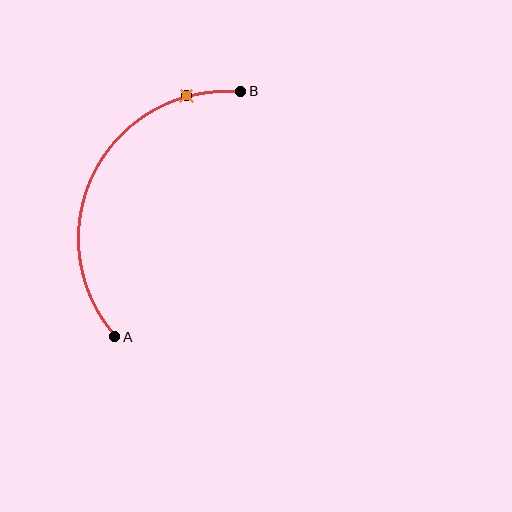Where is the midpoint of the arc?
The arc midpoint is the point on the curve farthest from the straight line joining A and B. It sits to the left of that line.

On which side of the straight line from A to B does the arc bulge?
The arc bulges to the left of the straight line connecting A and B.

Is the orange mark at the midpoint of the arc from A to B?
No. The orange mark lies on the arc but is closer to endpoint B. The arc midpoint would be at the point on the curve equidistant along the arc from both A and B.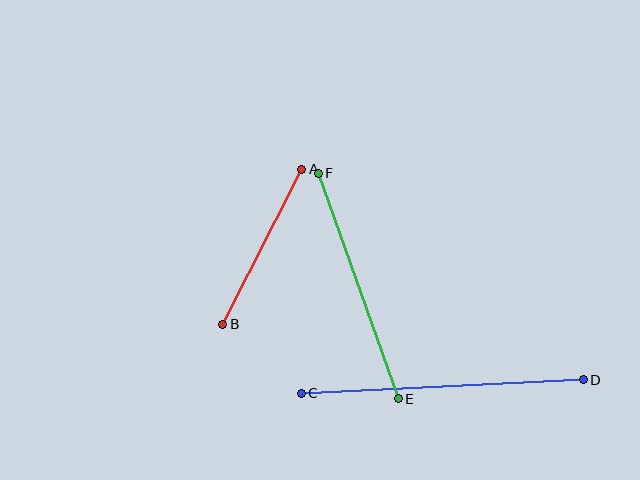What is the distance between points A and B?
The distance is approximately 174 pixels.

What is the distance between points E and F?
The distance is approximately 239 pixels.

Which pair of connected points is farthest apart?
Points C and D are farthest apart.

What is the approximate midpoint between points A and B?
The midpoint is at approximately (262, 247) pixels.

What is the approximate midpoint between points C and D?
The midpoint is at approximately (442, 387) pixels.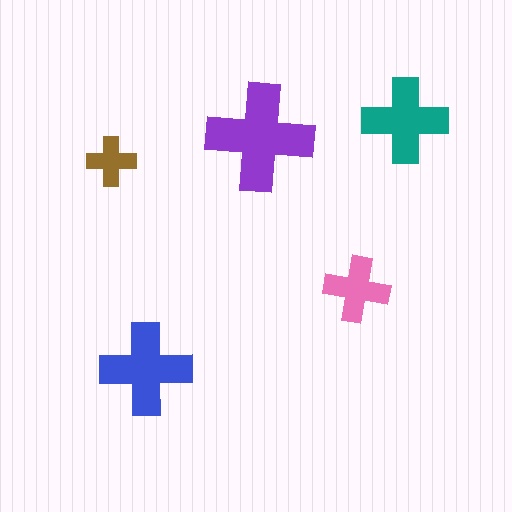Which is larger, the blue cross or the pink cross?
The blue one.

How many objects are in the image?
There are 5 objects in the image.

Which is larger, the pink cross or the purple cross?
The purple one.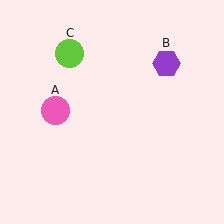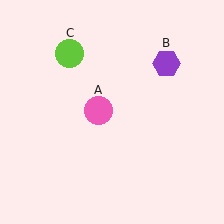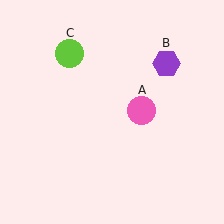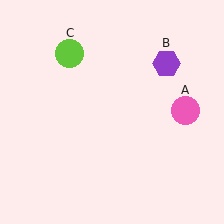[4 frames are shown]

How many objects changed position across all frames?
1 object changed position: pink circle (object A).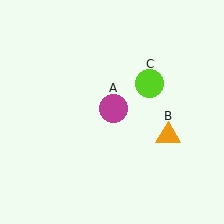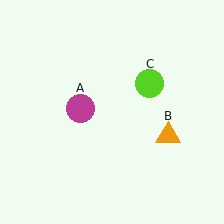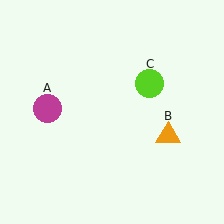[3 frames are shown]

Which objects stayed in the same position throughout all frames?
Orange triangle (object B) and lime circle (object C) remained stationary.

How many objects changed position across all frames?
1 object changed position: magenta circle (object A).